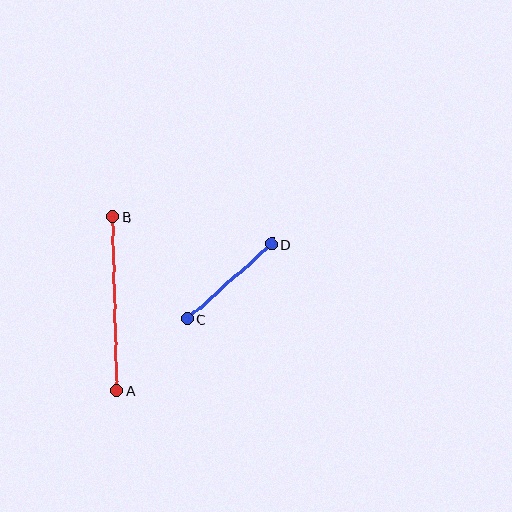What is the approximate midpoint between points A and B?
The midpoint is at approximately (115, 304) pixels.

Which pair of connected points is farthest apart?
Points A and B are farthest apart.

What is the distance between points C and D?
The distance is approximately 113 pixels.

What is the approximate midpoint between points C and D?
The midpoint is at approximately (230, 282) pixels.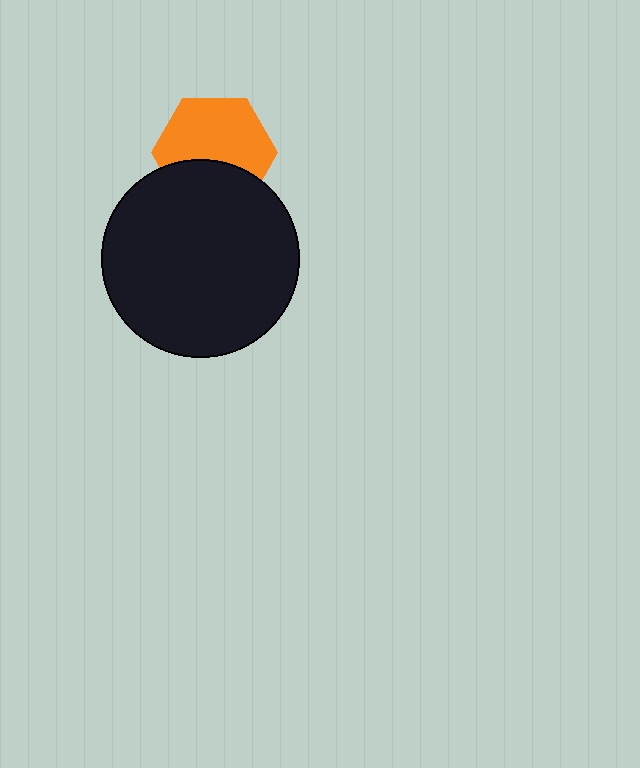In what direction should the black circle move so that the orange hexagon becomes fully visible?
The black circle should move down. That is the shortest direction to clear the overlap and leave the orange hexagon fully visible.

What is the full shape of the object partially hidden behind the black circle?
The partially hidden object is an orange hexagon.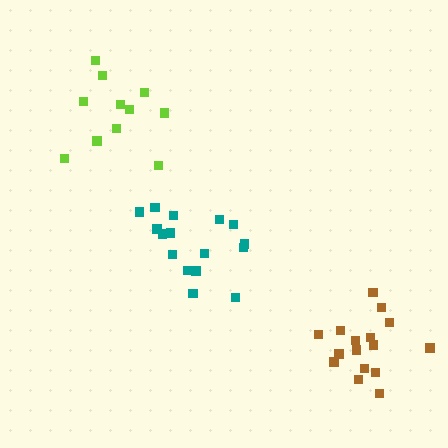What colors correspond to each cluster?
The clusters are colored: teal, brown, lime.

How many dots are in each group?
Group 1: 16 dots, Group 2: 17 dots, Group 3: 11 dots (44 total).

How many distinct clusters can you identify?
There are 3 distinct clusters.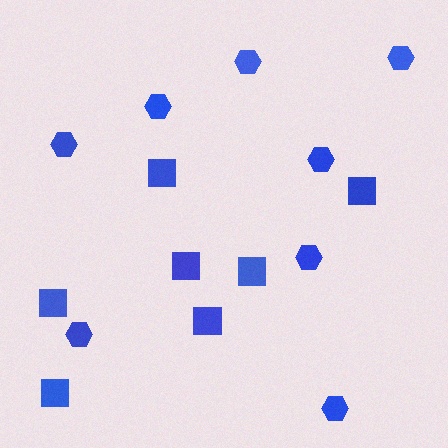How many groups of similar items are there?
There are 2 groups: one group of hexagons (8) and one group of squares (7).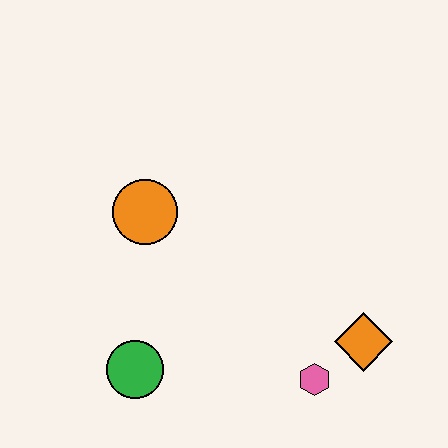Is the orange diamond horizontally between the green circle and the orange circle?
No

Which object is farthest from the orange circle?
The orange diamond is farthest from the orange circle.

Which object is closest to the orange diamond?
The pink hexagon is closest to the orange diamond.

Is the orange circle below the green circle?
No